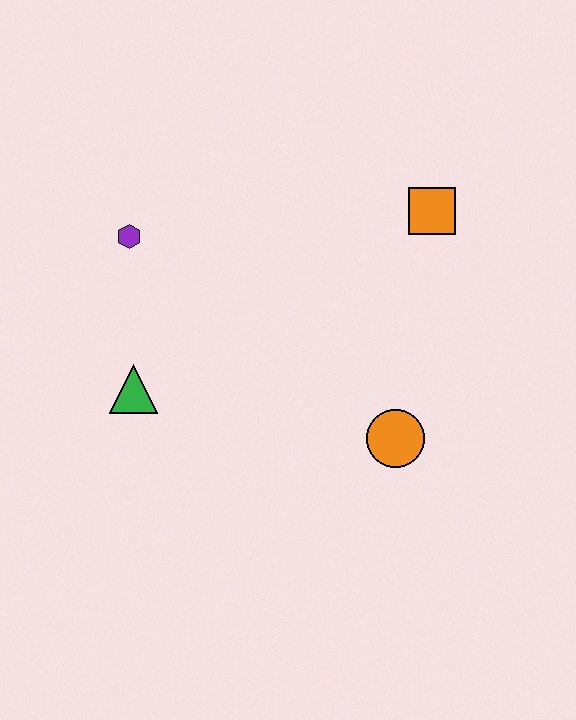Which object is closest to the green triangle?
The purple hexagon is closest to the green triangle.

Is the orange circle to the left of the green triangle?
No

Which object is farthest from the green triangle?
The orange square is farthest from the green triangle.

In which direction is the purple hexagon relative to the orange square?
The purple hexagon is to the left of the orange square.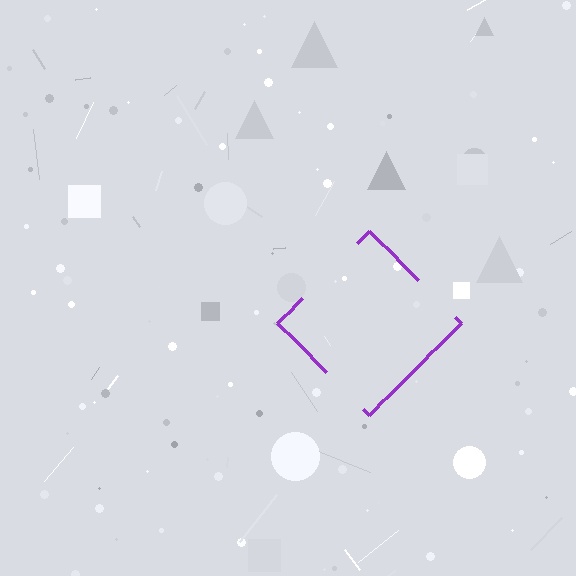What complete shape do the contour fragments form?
The contour fragments form a diamond.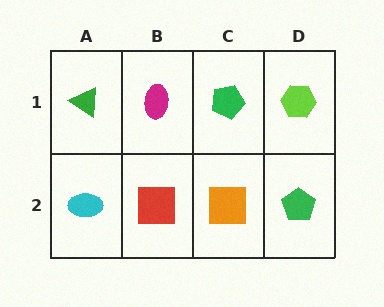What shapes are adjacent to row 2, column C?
A green pentagon (row 1, column C), a red square (row 2, column B), a green pentagon (row 2, column D).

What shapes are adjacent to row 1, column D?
A green pentagon (row 2, column D), a green pentagon (row 1, column C).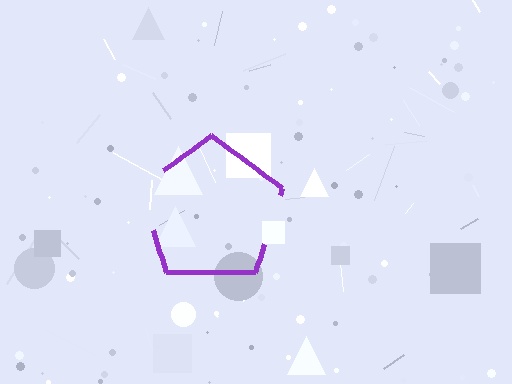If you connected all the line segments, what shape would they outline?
They would outline a pentagon.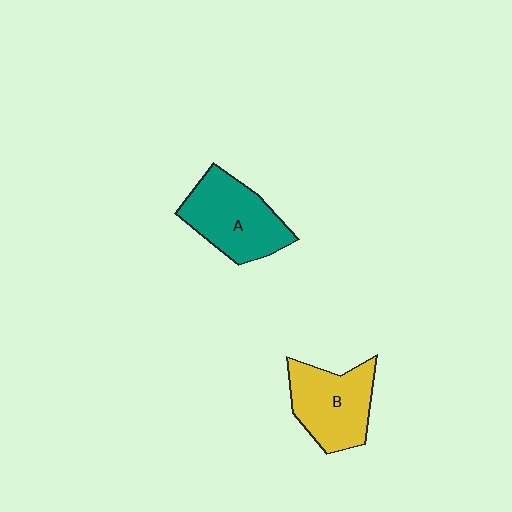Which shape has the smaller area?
Shape B (yellow).